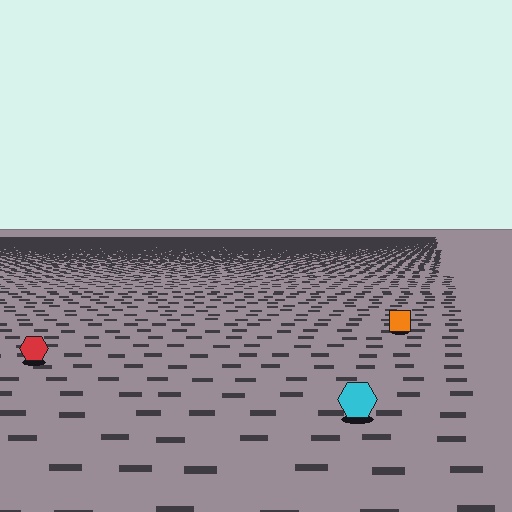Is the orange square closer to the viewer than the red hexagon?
No. The red hexagon is closer — you can tell from the texture gradient: the ground texture is coarser near it.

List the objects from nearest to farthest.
From nearest to farthest: the cyan hexagon, the red hexagon, the orange square.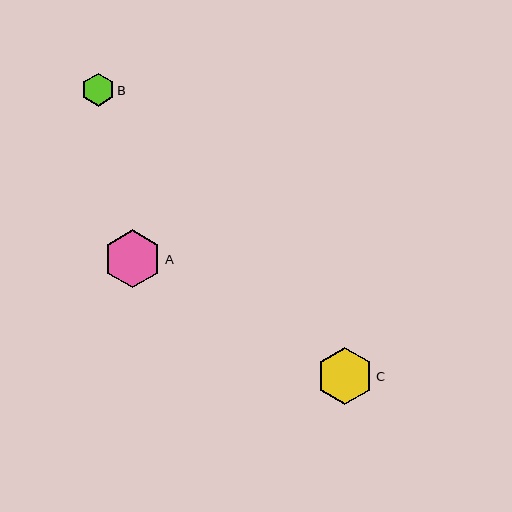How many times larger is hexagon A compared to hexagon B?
Hexagon A is approximately 1.8 times the size of hexagon B.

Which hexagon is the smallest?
Hexagon B is the smallest with a size of approximately 33 pixels.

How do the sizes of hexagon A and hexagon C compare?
Hexagon A and hexagon C are approximately the same size.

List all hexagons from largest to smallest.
From largest to smallest: A, C, B.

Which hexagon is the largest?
Hexagon A is the largest with a size of approximately 58 pixels.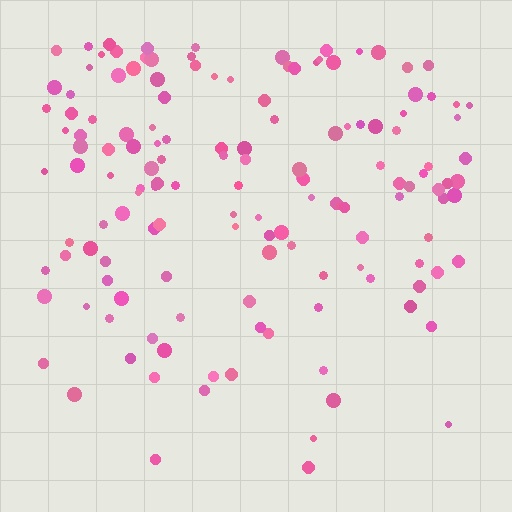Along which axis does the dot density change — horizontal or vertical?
Vertical.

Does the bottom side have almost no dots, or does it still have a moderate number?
Still a moderate number, just noticeably fewer than the top.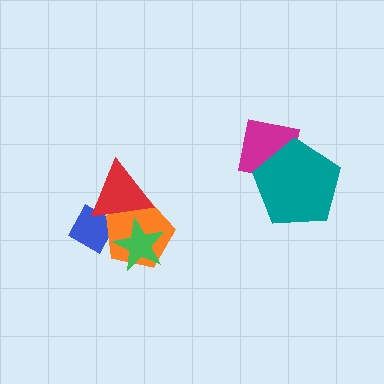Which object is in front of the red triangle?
The green star is in front of the red triangle.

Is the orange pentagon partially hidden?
Yes, it is partially covered by another shape.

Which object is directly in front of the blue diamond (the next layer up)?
The orange pentagon is directly in front of the blue diamond.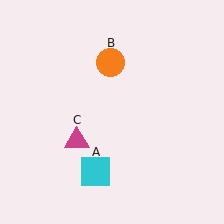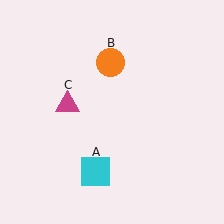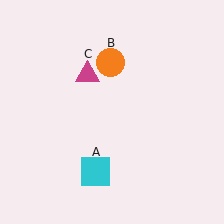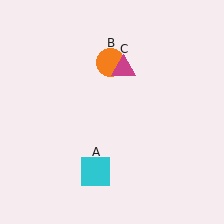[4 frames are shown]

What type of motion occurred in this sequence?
The magenta triangle (object C) rotated clockwise around the center of the scene.